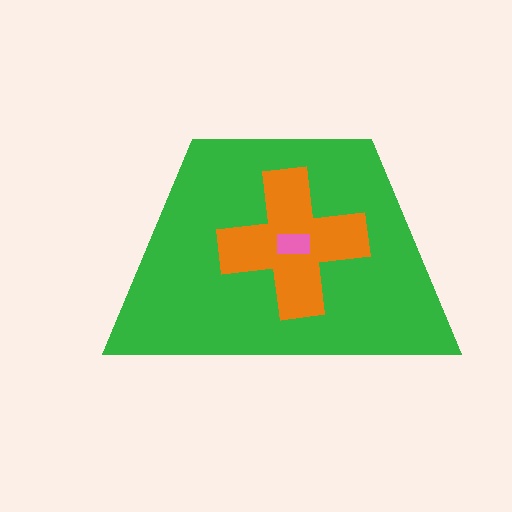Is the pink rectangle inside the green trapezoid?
Yes.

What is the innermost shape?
The pink rectangle.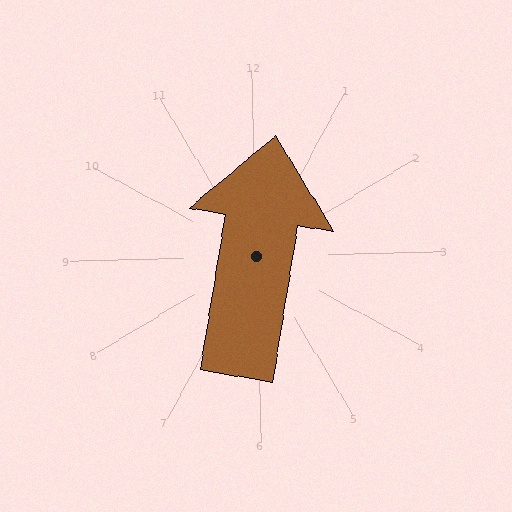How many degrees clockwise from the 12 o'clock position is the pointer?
Approximately 11 degrees.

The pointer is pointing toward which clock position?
Roughly 12 o'clock.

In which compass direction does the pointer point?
North.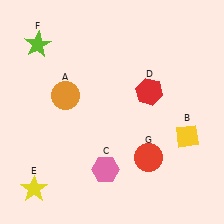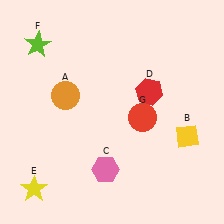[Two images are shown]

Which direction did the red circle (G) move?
The red circle (G) moved up.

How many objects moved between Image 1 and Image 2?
1 object moved between the two images.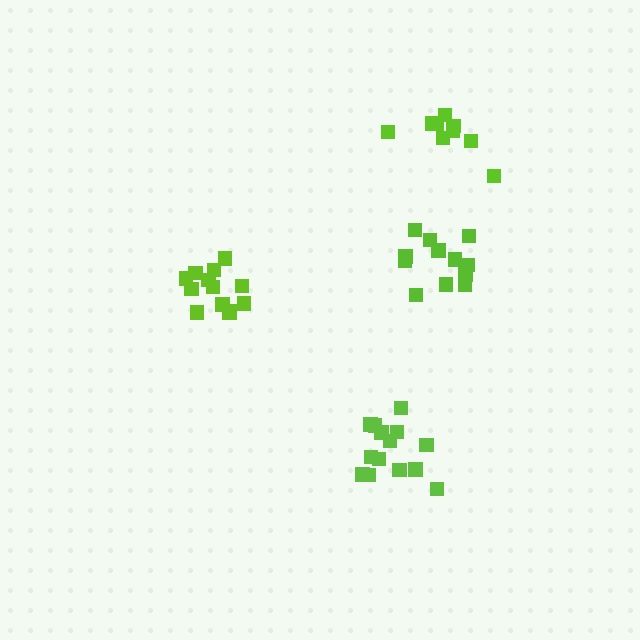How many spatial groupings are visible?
There are 4 spatial groupings.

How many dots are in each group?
Group 1: 12 dots, Group 2: 13 dots, Group 3: 14 dots, Group 4: 9 dots (48 total).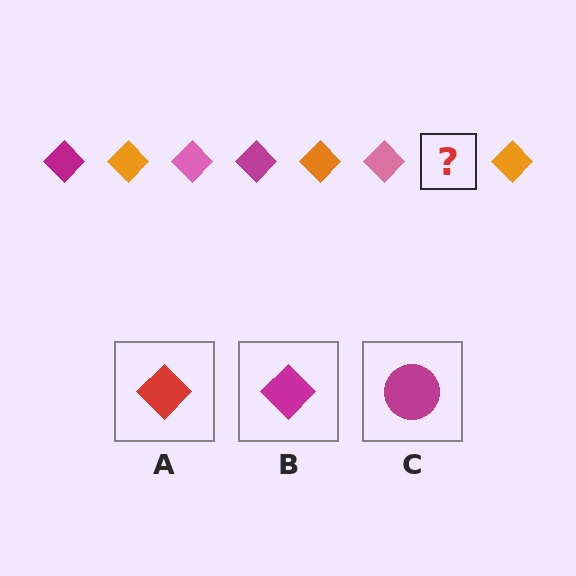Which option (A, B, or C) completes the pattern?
B.